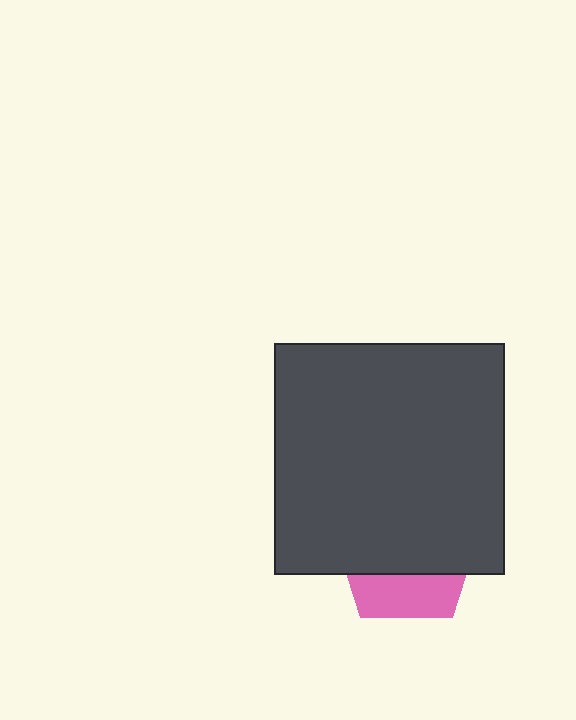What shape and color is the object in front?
The object in front is a dark gray square.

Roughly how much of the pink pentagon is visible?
A small part of it is visible (roughly 30%).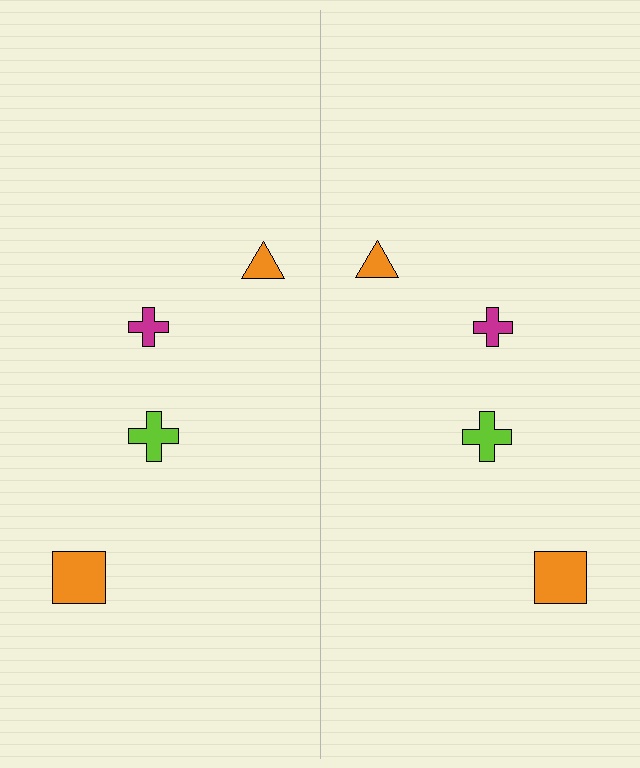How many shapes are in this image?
There are 8 shapes in this image.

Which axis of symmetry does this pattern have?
The pattern has a vertical axis of symmetry running through the center of the image.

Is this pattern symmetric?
Yes, this pattern has bilateral (reflection) symmetry.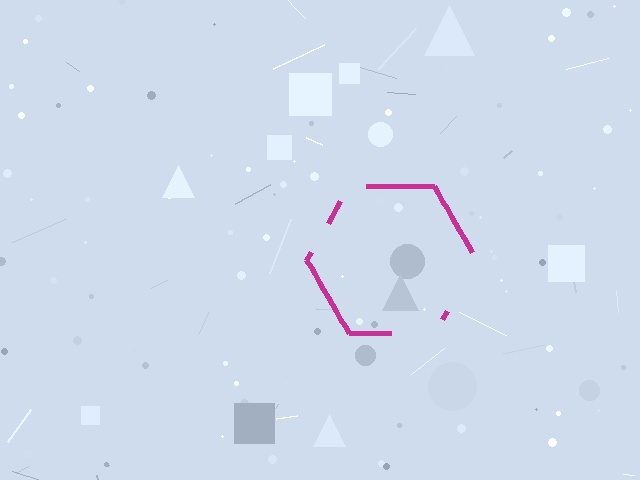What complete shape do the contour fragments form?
The contour fragments form a hexagon.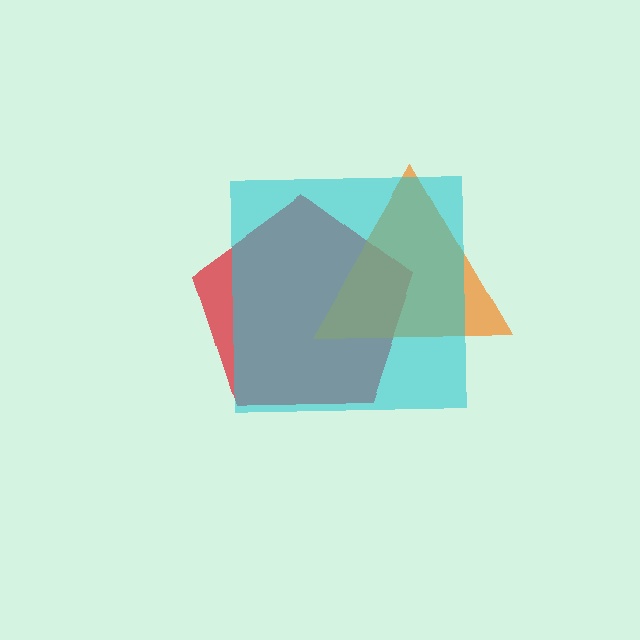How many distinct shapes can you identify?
There are 3 distinct shapes: a red pentagon, an orange triangle, a cyan square.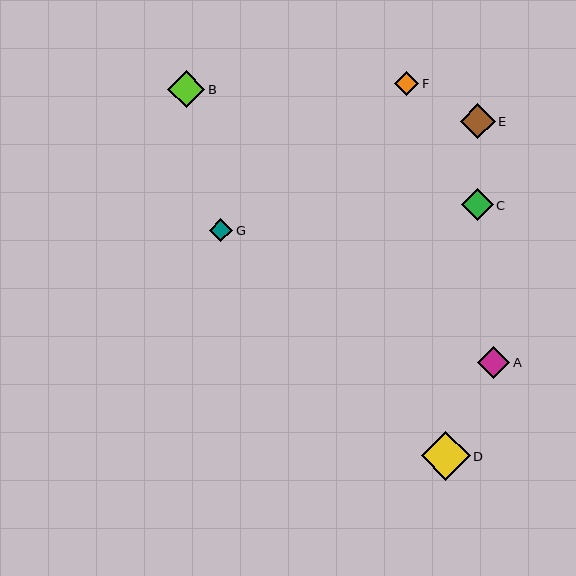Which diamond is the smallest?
Diamond G is the smallest with a size of approximately 24 pixels.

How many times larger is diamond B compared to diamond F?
Diamond B is approximately 1.6 times the size of diamond F.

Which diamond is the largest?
Diamond D is the largest with a size of approximately 49 pixels.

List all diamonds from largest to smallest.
From largest to smallest: D, B, E, A, C, F, G.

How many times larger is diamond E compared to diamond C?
Diamond E is approximately 1.1 times the size of diamond C.